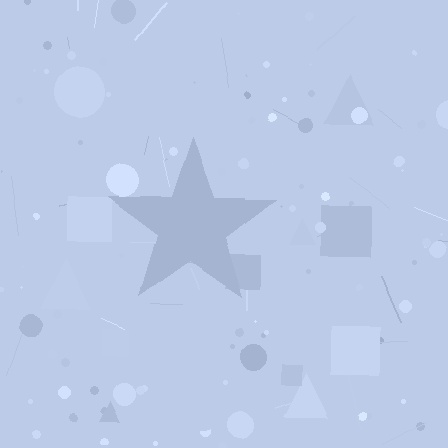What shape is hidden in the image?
A star is hidden in the image.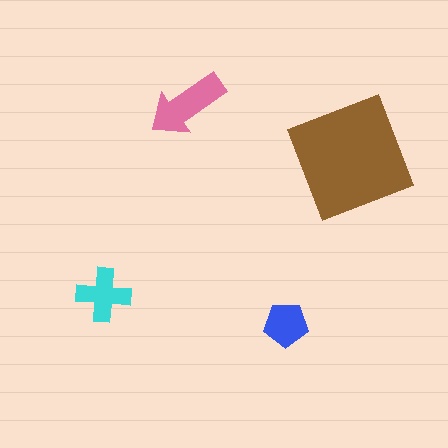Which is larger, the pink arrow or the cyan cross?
The pink arrow.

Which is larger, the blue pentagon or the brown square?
The brown square.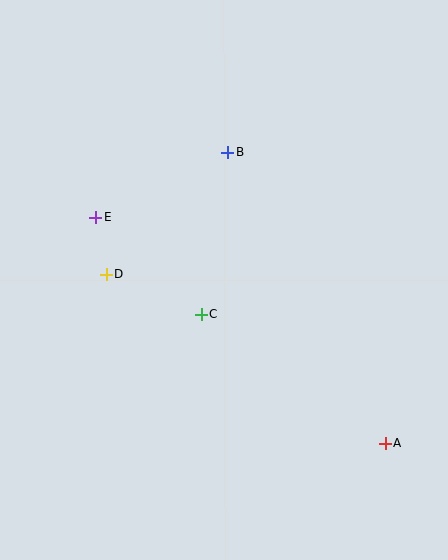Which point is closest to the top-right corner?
Point B is closest to the top-right corner.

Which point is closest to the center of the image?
Point C at (201, 314) is closest to the center.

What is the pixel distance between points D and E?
The distance between D and E is 58 pixels.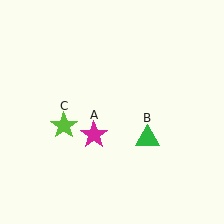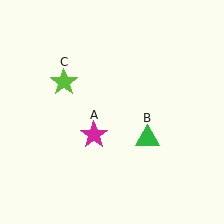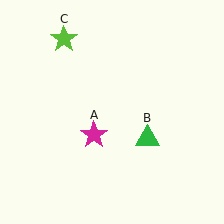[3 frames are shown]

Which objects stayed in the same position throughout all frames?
Magenta star (object A) and green triangle (object B) remained stationary.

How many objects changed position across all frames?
1 object changed position: lime star (object C).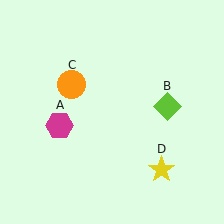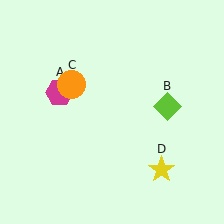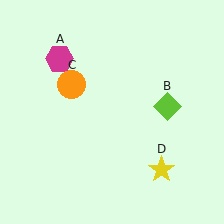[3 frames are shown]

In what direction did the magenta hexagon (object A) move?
The magenta hexagon (object A) moved up.